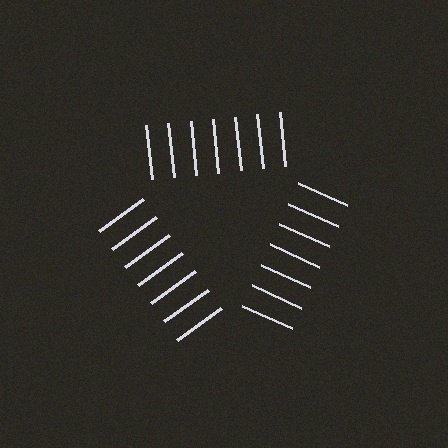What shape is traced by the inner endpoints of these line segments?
An illusory triangle — the line segments terminate on its edges but no continuous stroke is drawn.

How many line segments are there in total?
21 — 7 along each of the 3 edges.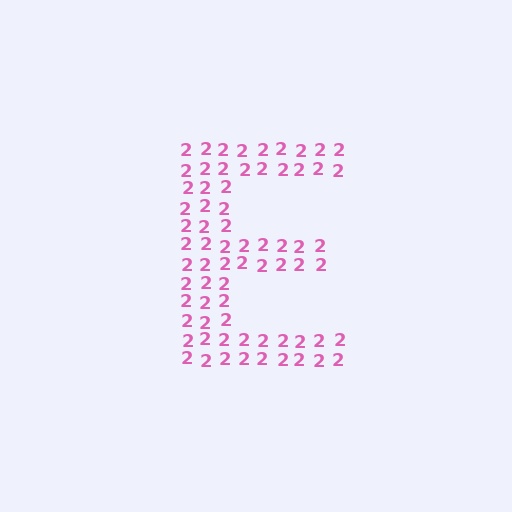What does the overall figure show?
The overall figure shows the letter E.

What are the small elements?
The small elements are digit 2's.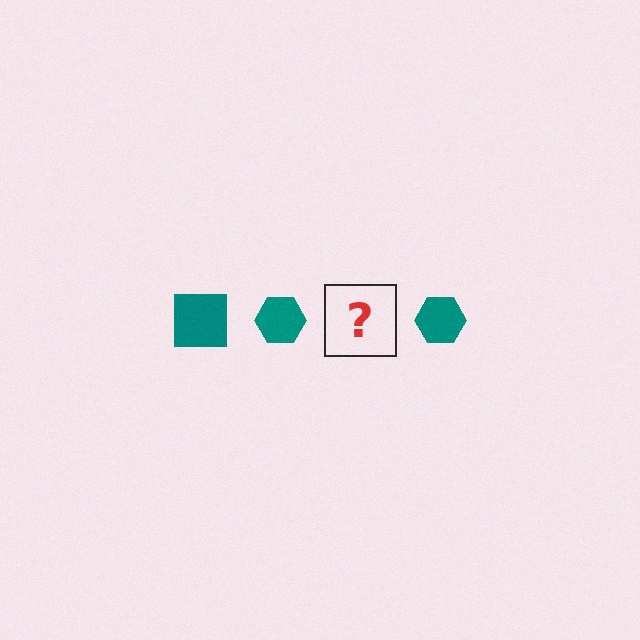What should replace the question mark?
The question mark should be replaced with a teal square.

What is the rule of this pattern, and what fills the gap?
The rule is that the pattern cycles through square, hexagon shapes in teal. The gap should be filled with a teal square.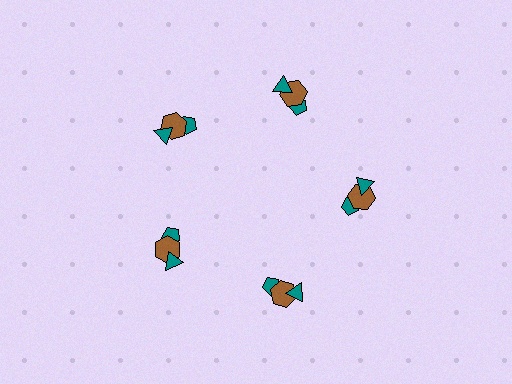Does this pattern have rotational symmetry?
Yes, this pattern has 5-fold rotational symmetry. It looks the same after rotating 72 degrees around the center.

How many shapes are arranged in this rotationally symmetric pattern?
There are 15 shapes, arranged in 5 groups of 3.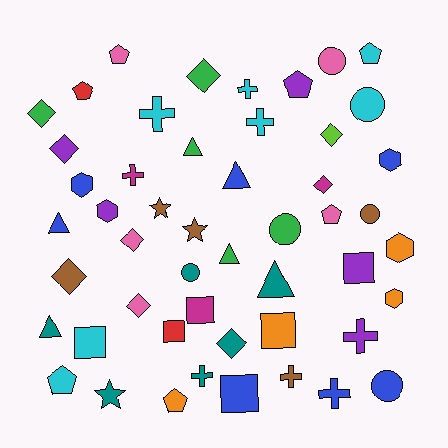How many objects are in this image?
There are 50 objects.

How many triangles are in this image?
There are 6 triangles.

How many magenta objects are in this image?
There are 3 magenta objects.